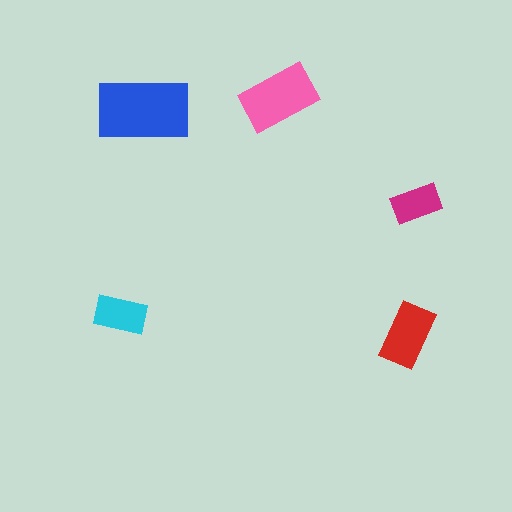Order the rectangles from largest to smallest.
the blue one, the pink one, the red one, the cyan one, the magenta one.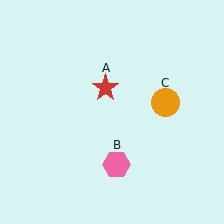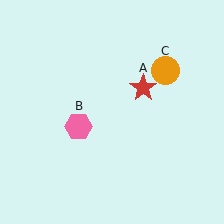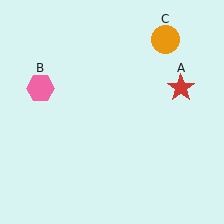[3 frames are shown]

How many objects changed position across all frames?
3 objects changed position: red star (object A), pink hexagon (object B), orange circle (object C).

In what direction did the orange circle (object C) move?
The orange circle (object C) moved up.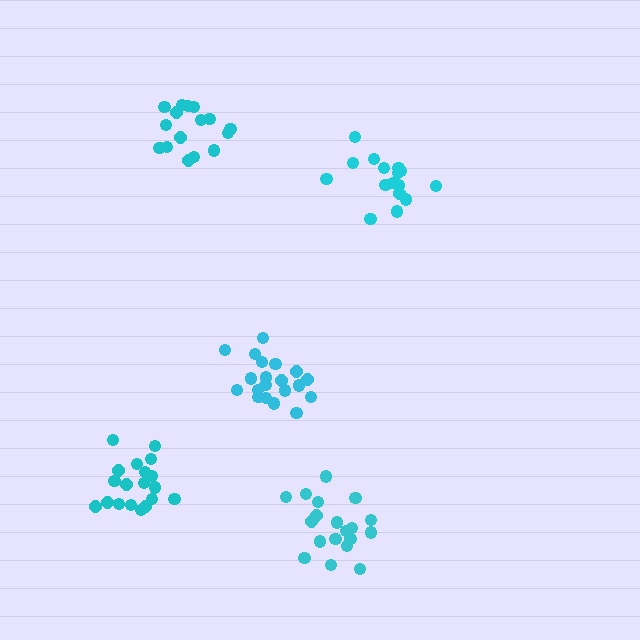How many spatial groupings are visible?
There are 5 spatial groupings.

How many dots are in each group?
Group 1: 20 dots, Group 2: 19 dots, Group 3: 16 dots, Group 4: 16 dots, Group 5: 19 dots (90 total).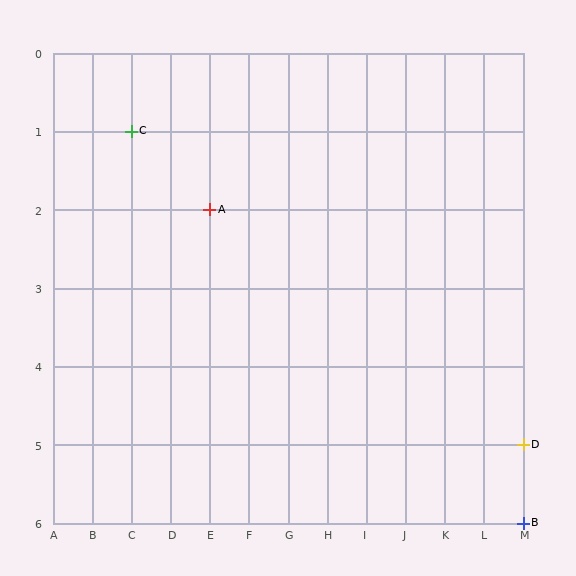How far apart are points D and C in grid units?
Points D and C are 10 columns and 4 rows apart (about 10.8 grid units diagonally).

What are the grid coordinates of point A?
Point A is at grid coordinates (E, 2).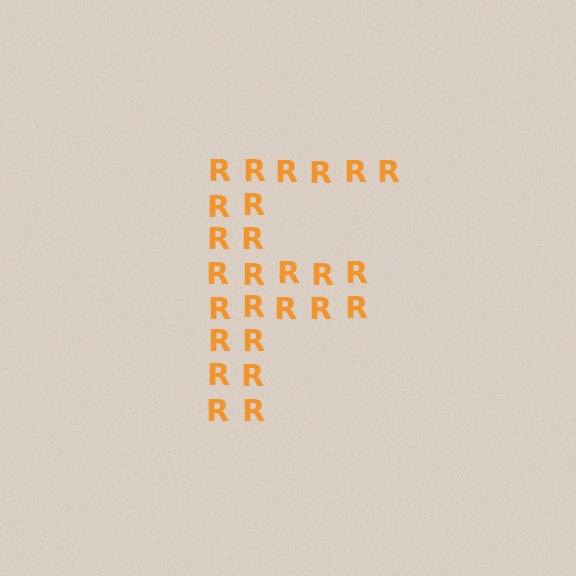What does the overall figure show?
The overall figure shows the letter F.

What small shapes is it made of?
It is made of small letter R's.